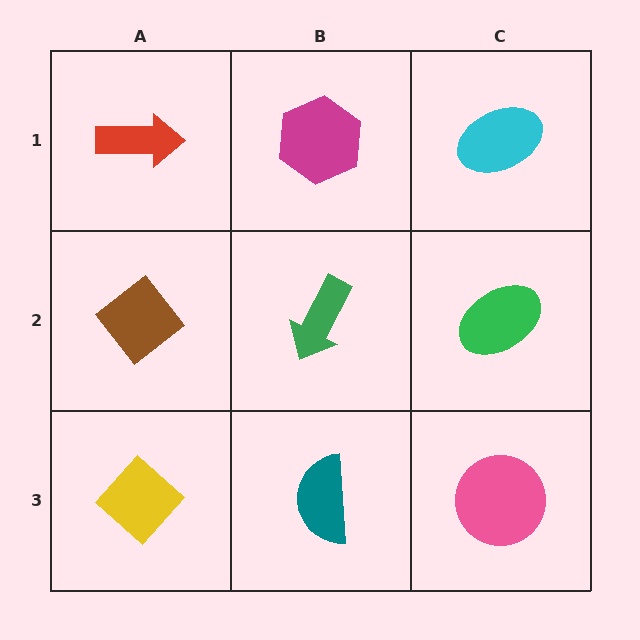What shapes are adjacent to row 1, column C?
A green ellipse (row 2, column C), a magenta hexagon (row 1, column B).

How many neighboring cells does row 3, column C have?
2.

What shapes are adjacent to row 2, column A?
A red arrow (row 1, column A), a yellow diamond (row 3, column A), a green arrow (row 2, column B).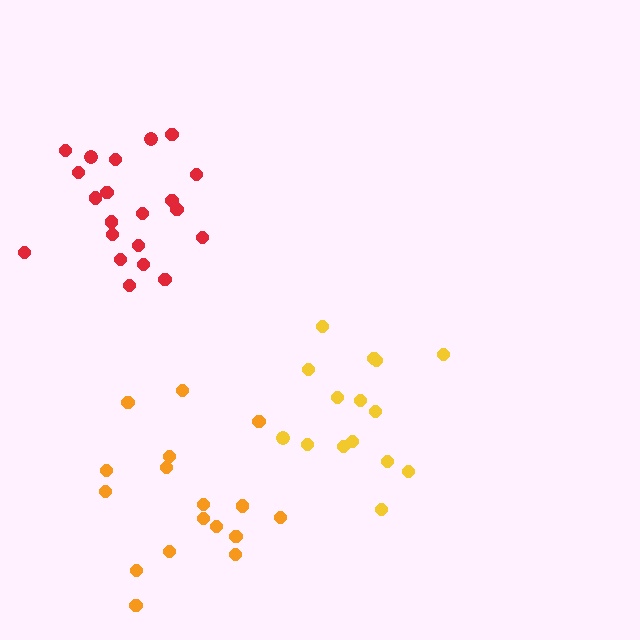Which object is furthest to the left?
The red cluster is leftmost.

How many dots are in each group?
Group 1: 15 dots, Group 2: 17 dots, Group 3: 21 dots (53 total).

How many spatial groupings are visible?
There are 3 spatial groupings.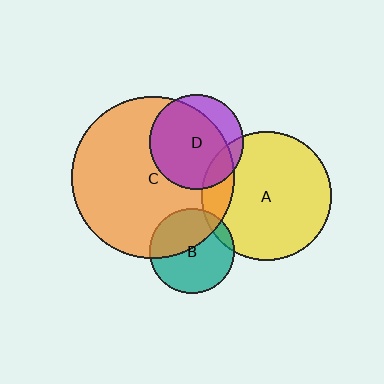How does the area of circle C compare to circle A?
Approximately 1.6 times.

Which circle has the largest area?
Circle C (orange).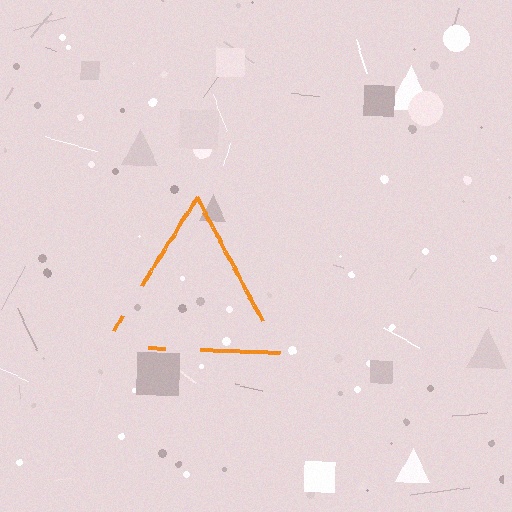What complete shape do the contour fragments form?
The contour fragments form a triangle.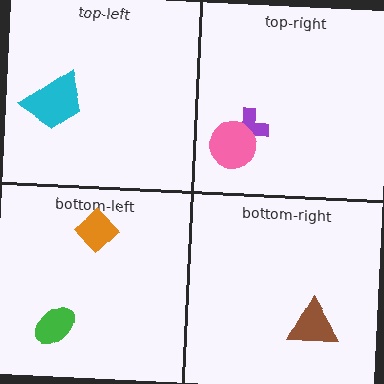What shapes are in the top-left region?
The cyan trapezoid.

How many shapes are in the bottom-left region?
2.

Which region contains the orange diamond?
The bottom-left region.